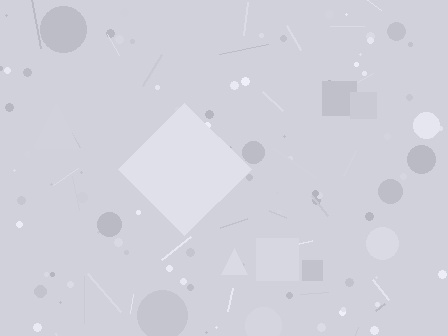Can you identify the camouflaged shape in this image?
The camouflaged shape is a diamond.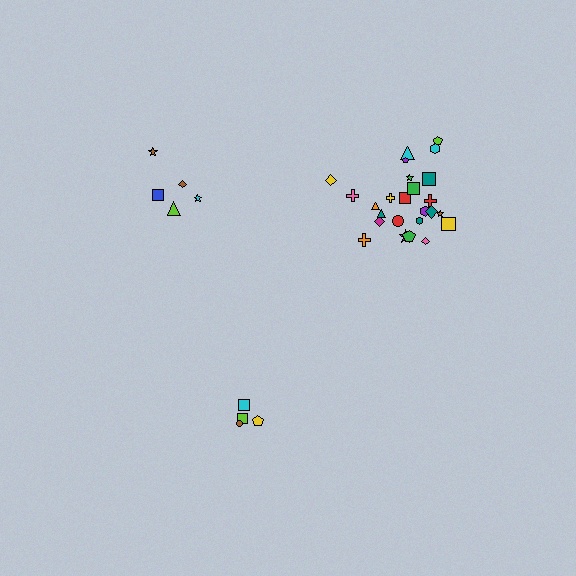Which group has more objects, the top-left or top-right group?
The top-right group.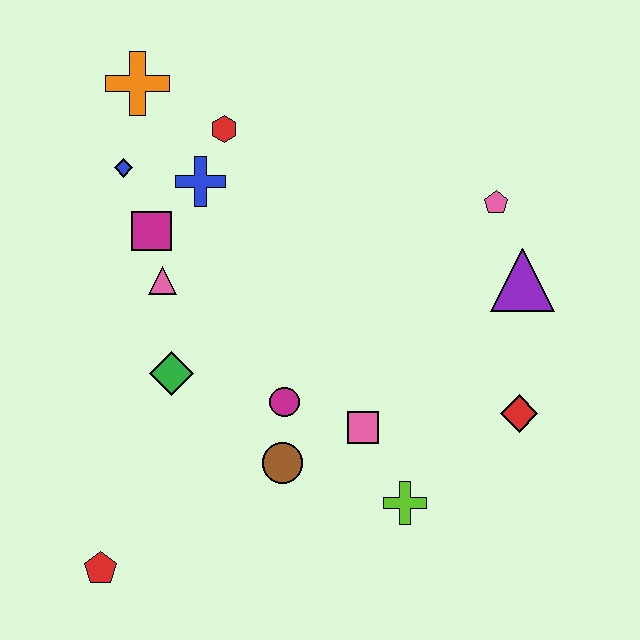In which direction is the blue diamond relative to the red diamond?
The blue diamond is to the left of the red diamond.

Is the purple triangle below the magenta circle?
No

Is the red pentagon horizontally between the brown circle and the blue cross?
No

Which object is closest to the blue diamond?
The magenta square is closest to the blue diamond.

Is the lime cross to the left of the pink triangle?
No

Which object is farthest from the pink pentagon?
The red pentagon is farthest from the pink pentagon.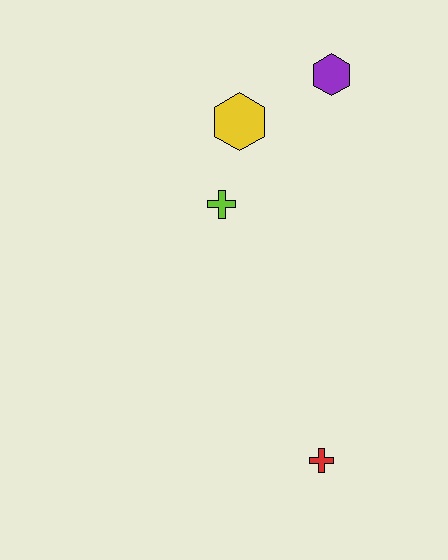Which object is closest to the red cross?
The lime cross is closest to the red cross.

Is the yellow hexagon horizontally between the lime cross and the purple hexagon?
Yes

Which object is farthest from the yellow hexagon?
The red cross is farthest from the yellow hexagon.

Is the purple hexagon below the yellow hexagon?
No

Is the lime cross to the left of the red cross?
Yes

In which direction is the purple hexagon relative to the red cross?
The purple hexagon is above the red cross.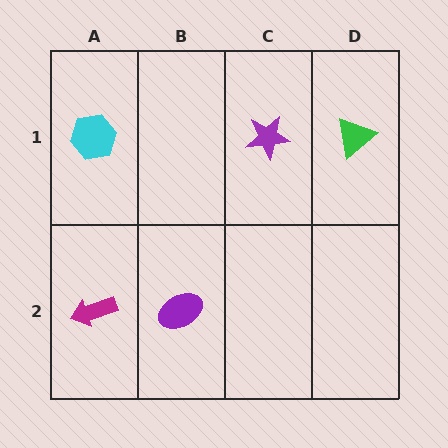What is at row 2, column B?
A purple ellipse.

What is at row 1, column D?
A green triangle.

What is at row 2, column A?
A magenta arrow.